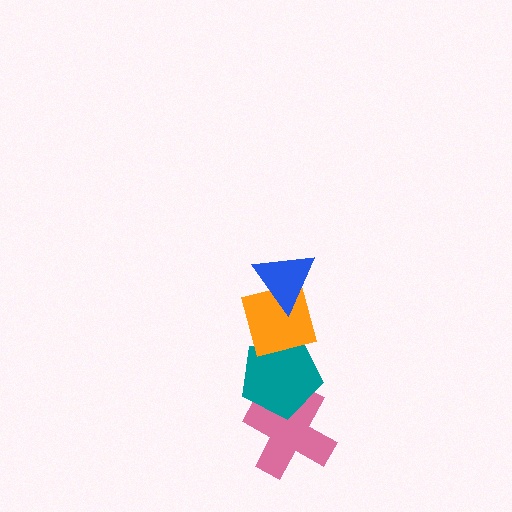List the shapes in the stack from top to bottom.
From top to bottom: the blue triangle, the orange square, the teal pentagon, the pink cross.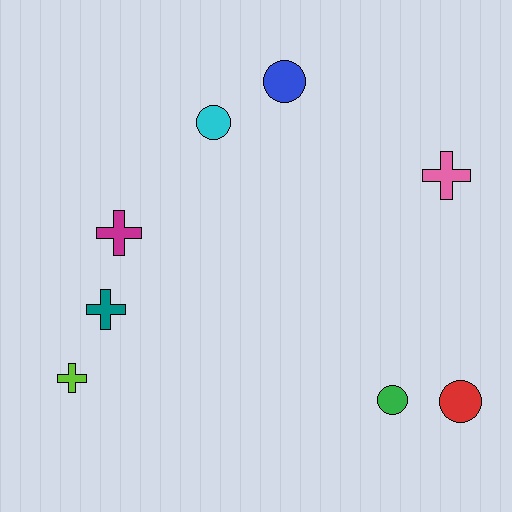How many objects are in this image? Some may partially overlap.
There are 8 objects.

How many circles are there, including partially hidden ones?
There are 4 circles.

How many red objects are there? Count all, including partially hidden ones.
There is 1 red object.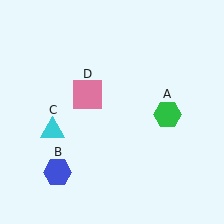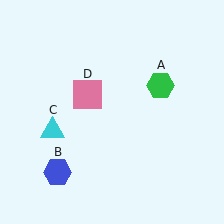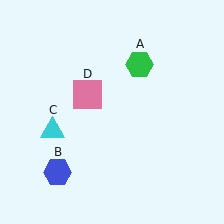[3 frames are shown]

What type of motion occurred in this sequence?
The green hexagon (object A) rotated counterclockwise around the center of the scene.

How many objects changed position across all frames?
1 object changed position: green hexagon (object A).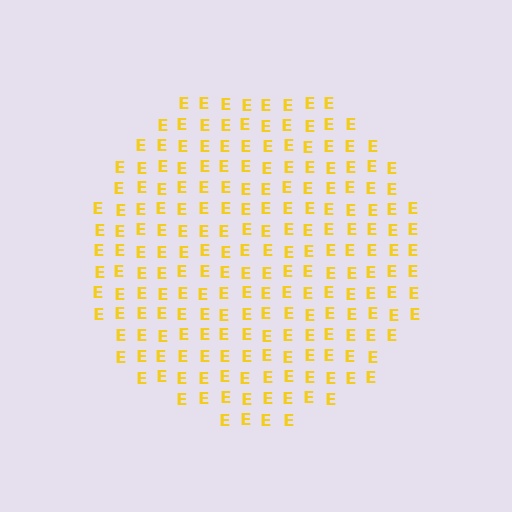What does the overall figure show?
The overall figure shows a circle.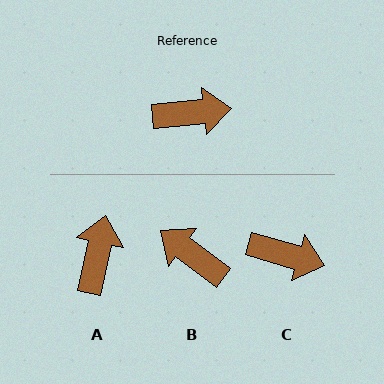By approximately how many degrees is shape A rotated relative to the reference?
Approximately 72 degrees counter-clockwise.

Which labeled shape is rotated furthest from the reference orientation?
B, about 137 degrees away.